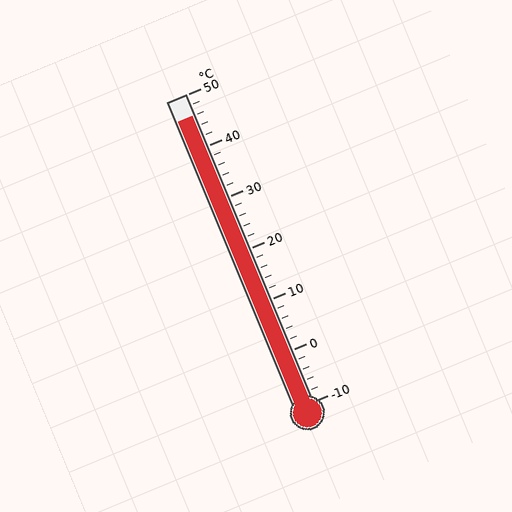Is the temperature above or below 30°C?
The temperature is above 30°C.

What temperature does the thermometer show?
The thermometer shows approximately 46°C.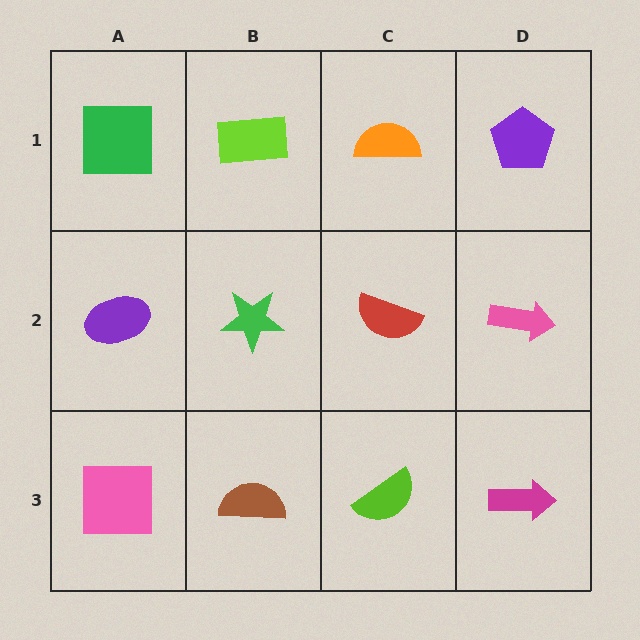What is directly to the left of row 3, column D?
A lime semicircle.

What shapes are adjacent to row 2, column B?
A lime rectangle (row 1, column B), a brown semicircle (row 3, column B), a purple ellipse (row 2, column A), a red semicircle (row 2, column C).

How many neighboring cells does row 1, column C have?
3.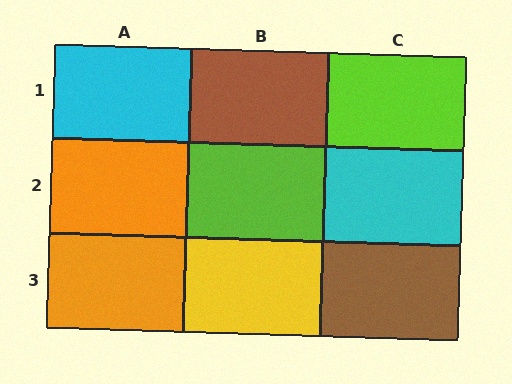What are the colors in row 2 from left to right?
Orange, lime, cyan.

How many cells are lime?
2 cells are lime.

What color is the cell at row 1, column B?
Brown.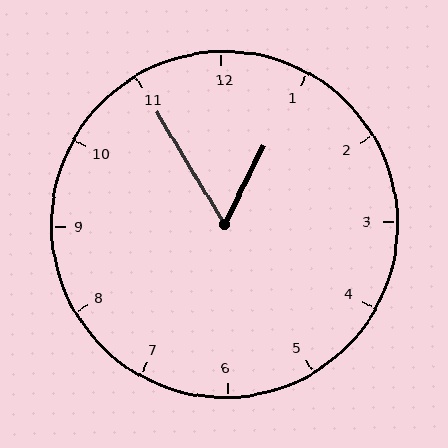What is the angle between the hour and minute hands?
Approximately 58 degrees.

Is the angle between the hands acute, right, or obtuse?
It is acute.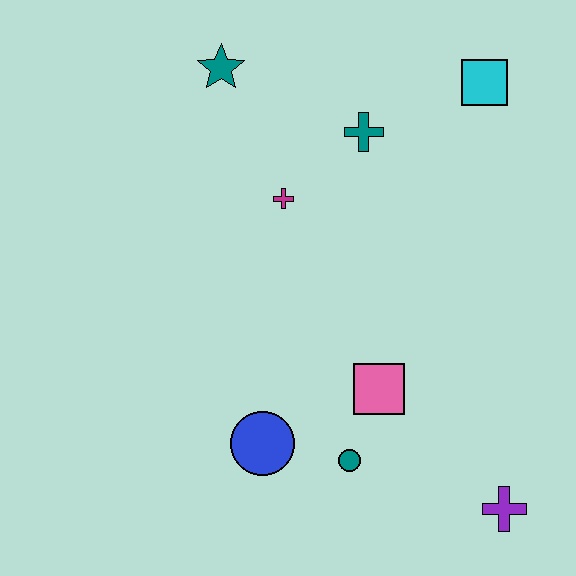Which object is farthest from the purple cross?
The teal star is farthest from the purple cross.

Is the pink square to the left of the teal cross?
No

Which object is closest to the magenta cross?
The teal cross is closest to the magenta cross.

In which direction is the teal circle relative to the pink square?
The teal circle is below the pink square.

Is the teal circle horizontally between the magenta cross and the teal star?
No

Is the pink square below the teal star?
Yes